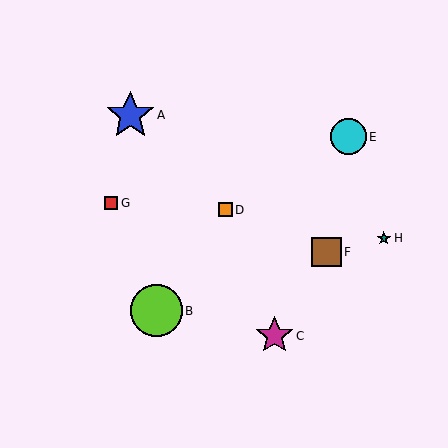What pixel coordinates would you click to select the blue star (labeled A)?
Click at (130, 115) to select the blue star A.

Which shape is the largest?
The lime circle (labeled B) is the largest.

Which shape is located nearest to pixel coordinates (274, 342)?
The magenta star (labeled C) at (274, 336) is nearest to that location.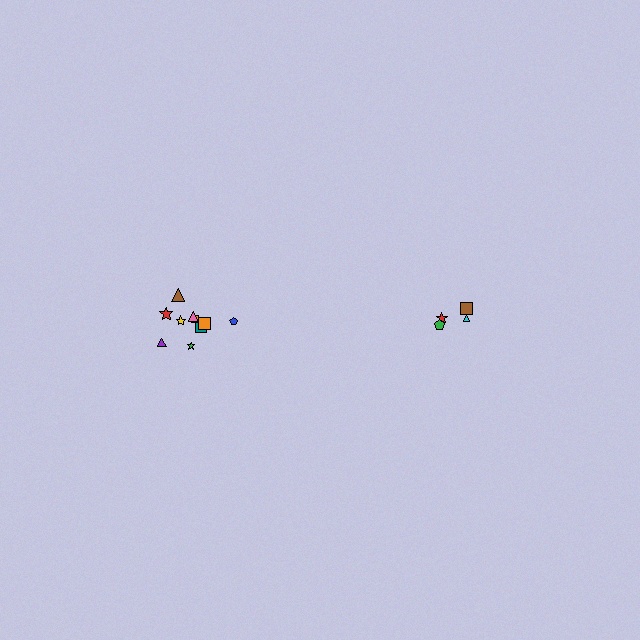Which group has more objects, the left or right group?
The left group.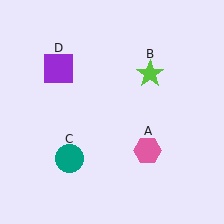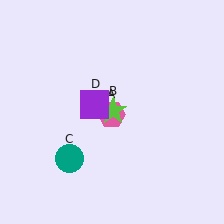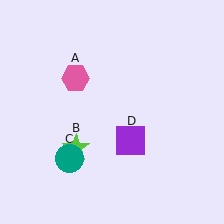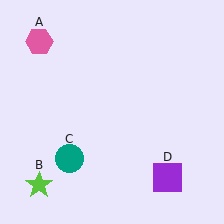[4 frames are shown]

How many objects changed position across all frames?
3 objects changed position: pink hexagon (object A), lime star (object B), purple square (object D).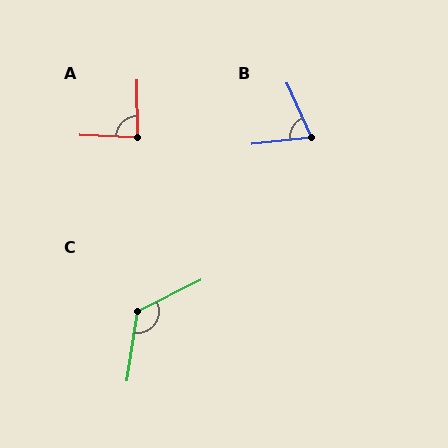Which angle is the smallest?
B, at approximately 72 degrees.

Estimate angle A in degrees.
Approximately 87 degrees.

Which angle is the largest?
C, at approximately 125 degrees.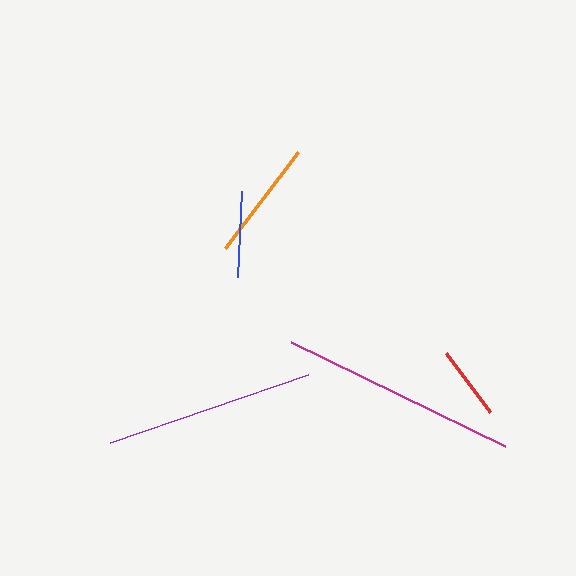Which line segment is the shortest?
The red line is the shortest at approximately 74 pixels.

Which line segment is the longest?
The magenta line is the longest at approximately 238 pixels.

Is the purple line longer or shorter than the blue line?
The purple line is longer than the blue line.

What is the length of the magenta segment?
The magenta segment is approximately 238 pixels long.